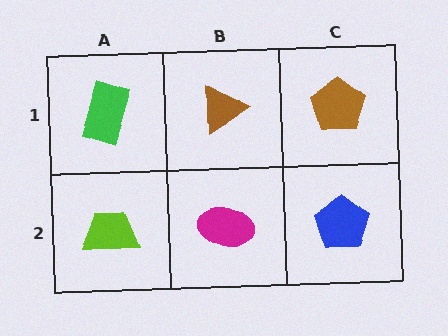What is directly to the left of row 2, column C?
A magenta ellipse.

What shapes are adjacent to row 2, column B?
A brown triangle (row 1, column B), a lime trapezoid (row 2, column A), a blue pentagon (row 2, column C).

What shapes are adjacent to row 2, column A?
A green rectangle (row 1, column A), a magenta ellipse (row 2, column B).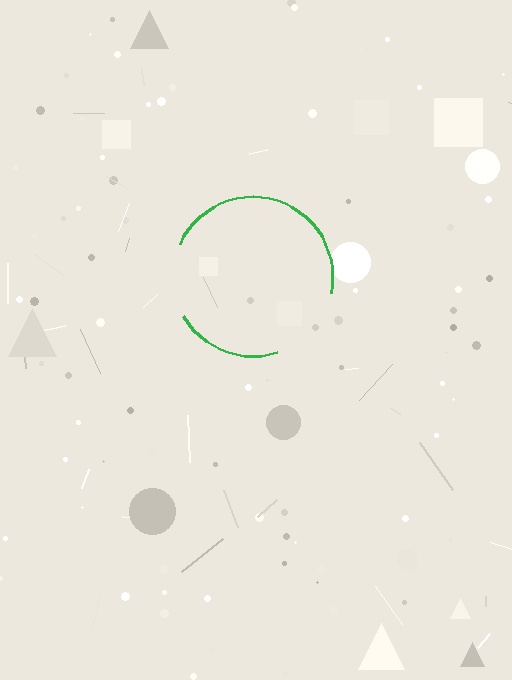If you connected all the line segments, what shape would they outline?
They would outline a circle.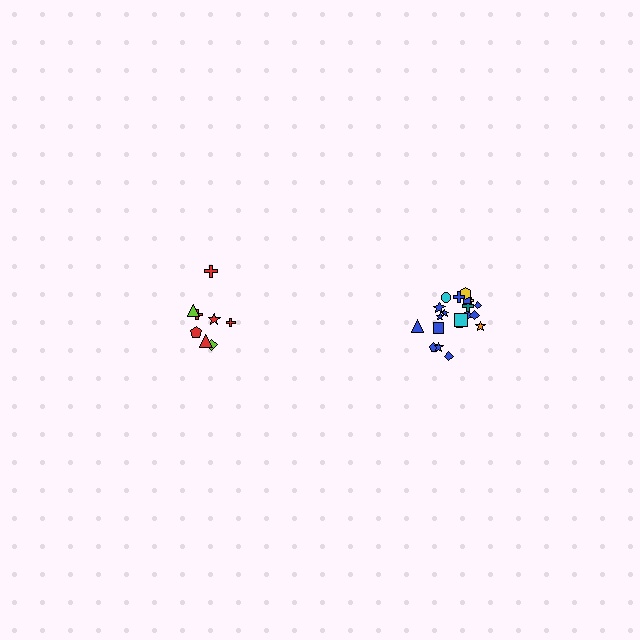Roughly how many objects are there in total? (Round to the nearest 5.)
Roughly 30 objects in total.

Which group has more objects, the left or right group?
The right group.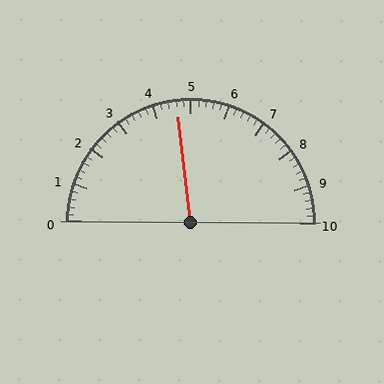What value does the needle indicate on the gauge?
The needle indicates approximately 4.6.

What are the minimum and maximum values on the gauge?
The gauge ranges from 0 to 10.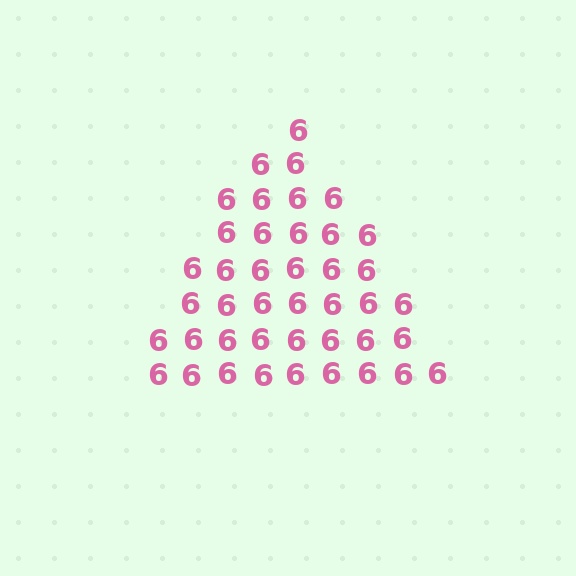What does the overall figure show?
The overall figure shows a triangle.